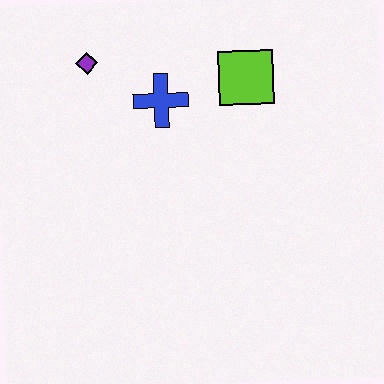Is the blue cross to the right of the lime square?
No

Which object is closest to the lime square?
The blue cross is closest to the lime square.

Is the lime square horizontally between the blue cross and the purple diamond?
No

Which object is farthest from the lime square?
The purple diamond is farthest from the lime square.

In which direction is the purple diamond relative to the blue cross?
The purple diamond is to the left of the blue cross.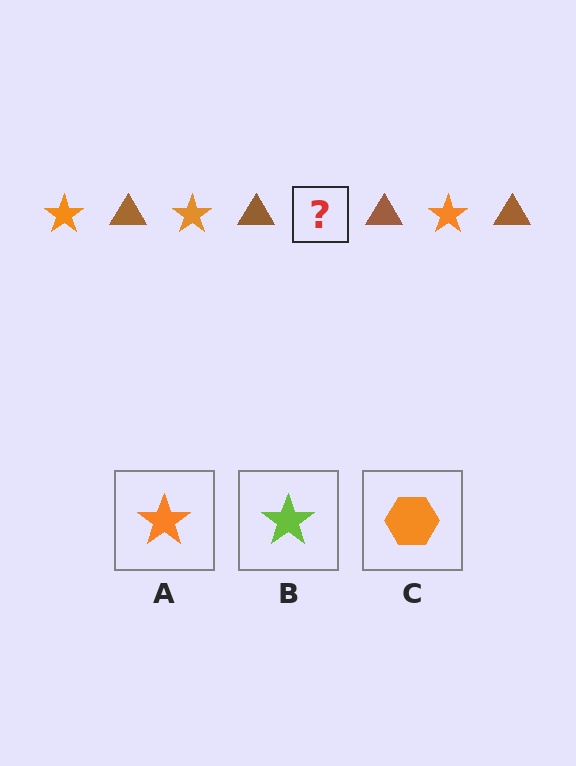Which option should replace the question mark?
Option A.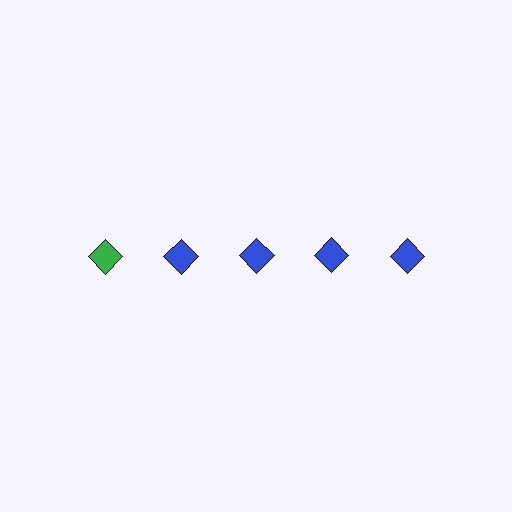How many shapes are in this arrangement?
There are 5 shapes arranged in a grid pattern.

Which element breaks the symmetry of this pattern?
The green diamond in the top row, leftmost column breaks the symmetry. All other shapes are blue diamonds.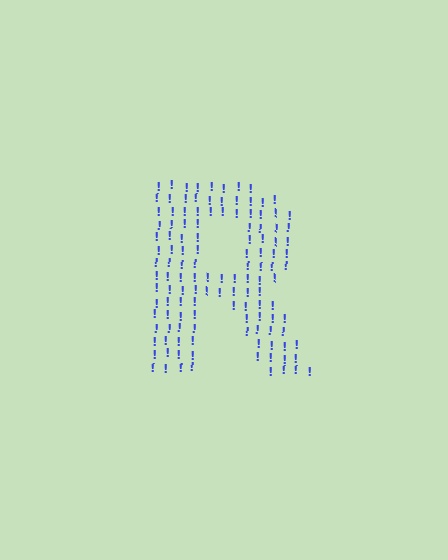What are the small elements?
The small elements are exclamation marks.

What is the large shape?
The large shape is the letter R.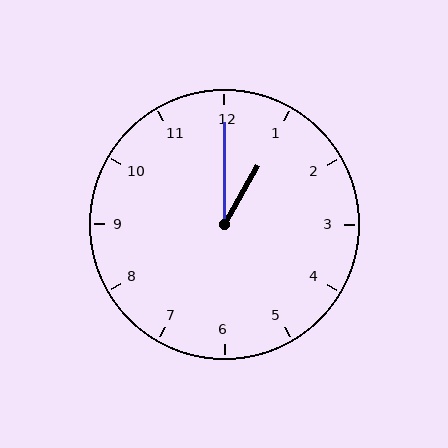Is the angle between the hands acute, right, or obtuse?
It is acute.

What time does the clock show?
1:00.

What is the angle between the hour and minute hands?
Approximately 30 degrees.